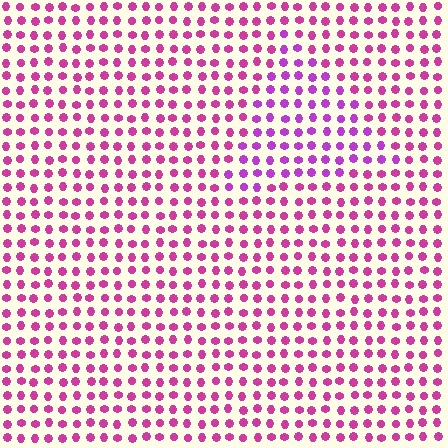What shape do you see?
I see a triangle.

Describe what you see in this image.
The image is filled with small magenta elements in a uniform arrangement. A triangle-shaped region is visible where the elements are tinted to a slightly different hue, forming a subtle color boundary.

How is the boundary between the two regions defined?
The boundary is defined purely by a slight shift in hue (about 27 degrees). Spacing, size, and orientation are identical on both sides.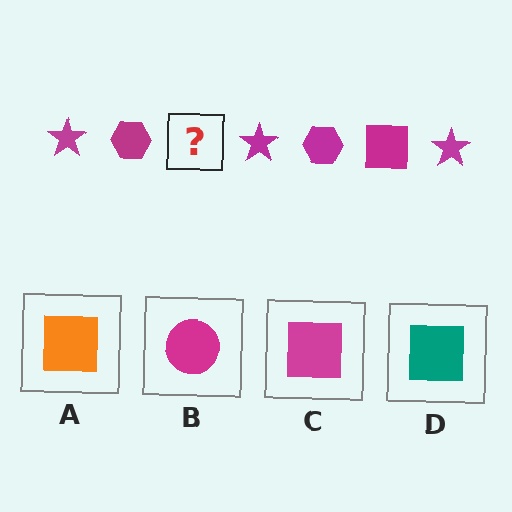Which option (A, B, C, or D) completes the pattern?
C.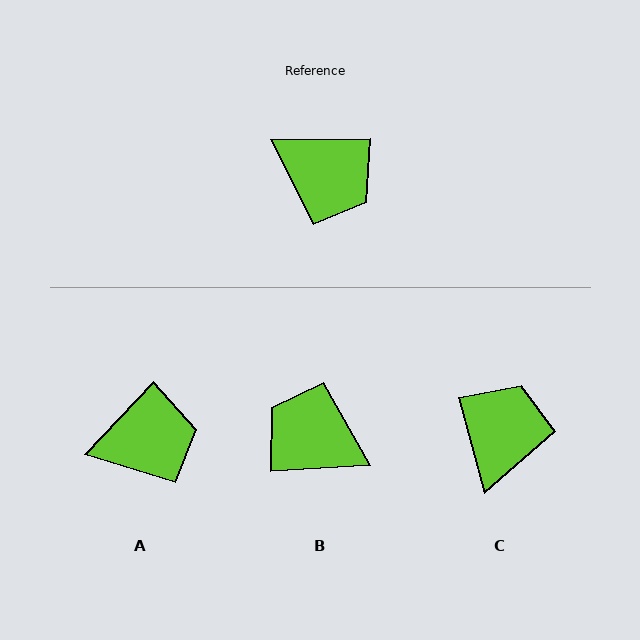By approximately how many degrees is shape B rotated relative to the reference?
Approximately 177 degrees clockwise.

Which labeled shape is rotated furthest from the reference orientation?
B, about 177 degrees away.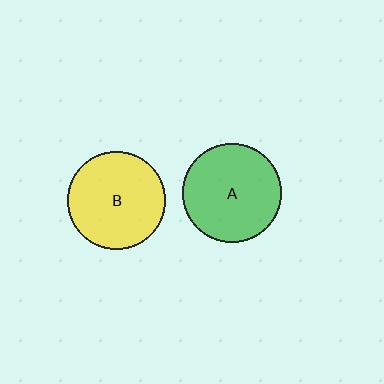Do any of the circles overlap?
No, none of the circles overlap.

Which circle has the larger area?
Circle A (green).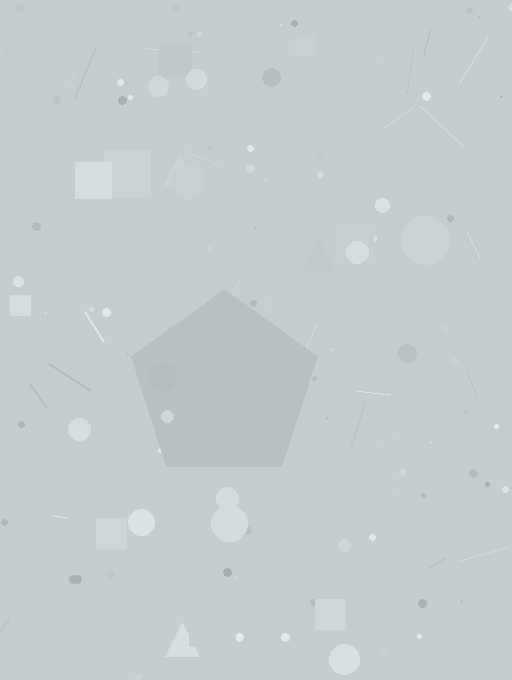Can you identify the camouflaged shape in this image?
The camouflaged shape is a pentagon.